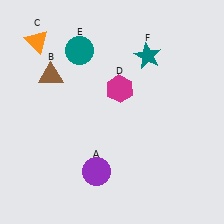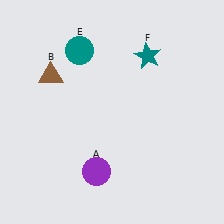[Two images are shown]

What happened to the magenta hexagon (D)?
The magenta hexagon (D) was removed in Image 2. It was in the top-right area of Image 1.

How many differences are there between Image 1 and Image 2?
There are 2 differences between the two images.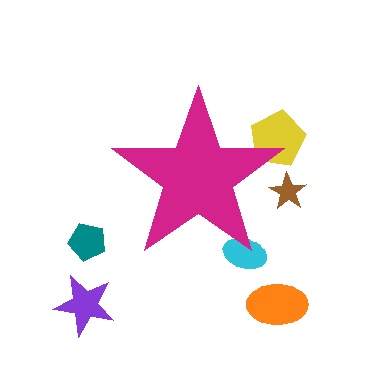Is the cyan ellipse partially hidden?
Yes, the cyan ellipse is partially hidden behind the magenta star.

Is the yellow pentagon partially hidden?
Yes, the yellow pentagon is partially hidden behind the magenta star.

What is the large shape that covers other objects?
A magenta star.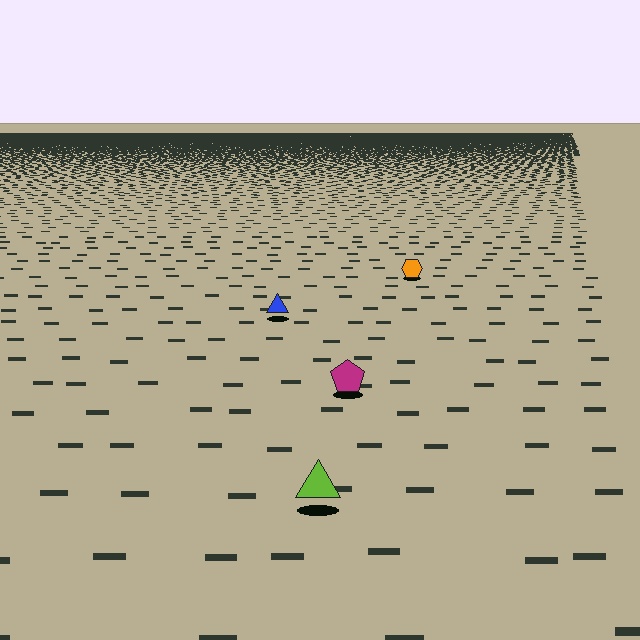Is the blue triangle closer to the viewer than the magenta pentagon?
No. The magenta pentagon is closer — you can tell from the texture gradient: the ground texture is coarser near it.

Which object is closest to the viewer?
The lime triangle is closest. The texture marks near it are larger and more spread out.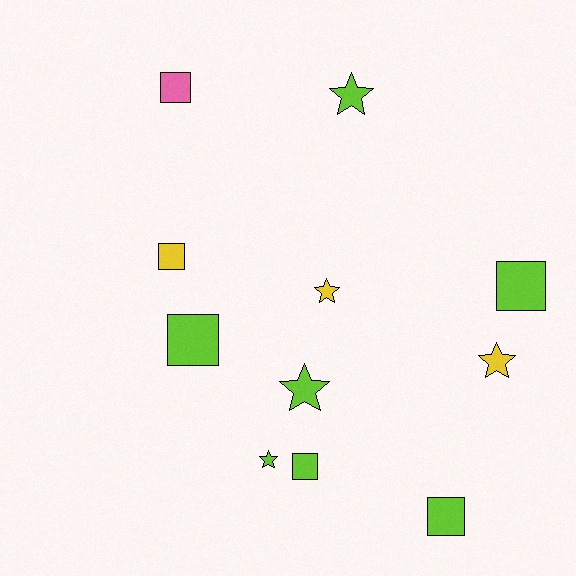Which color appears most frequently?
Lime, with 7 objects.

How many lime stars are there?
There are 3 lime stars.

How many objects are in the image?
There are 11 objects.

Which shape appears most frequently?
Square, with 6 objects.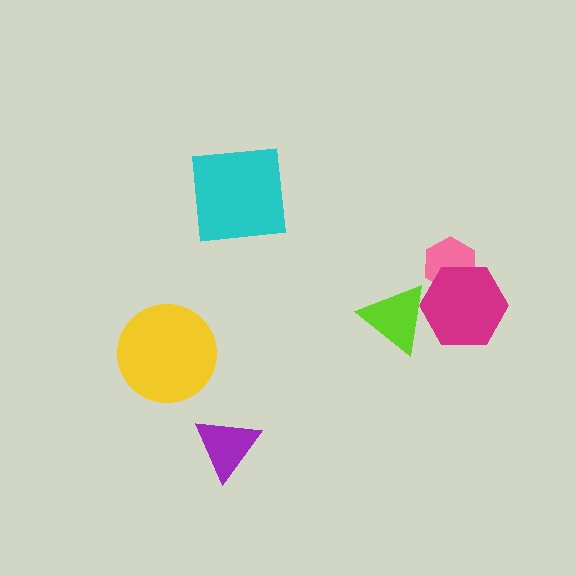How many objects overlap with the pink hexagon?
1 object overlaps with the pink hexagon.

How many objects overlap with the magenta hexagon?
2 objects overlap with the magenta hexagon.